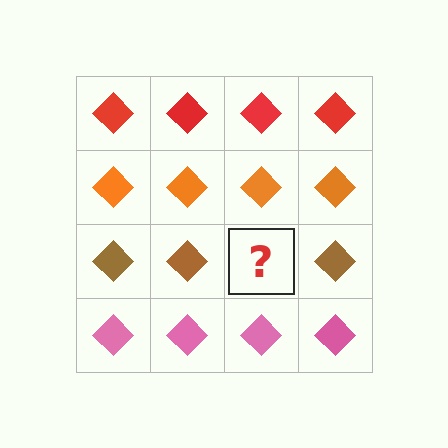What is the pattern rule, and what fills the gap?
The rule is that each row has a consistent color. The gap should be filled with a brown diamond.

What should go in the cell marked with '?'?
The missing cell should contain a brown diamond.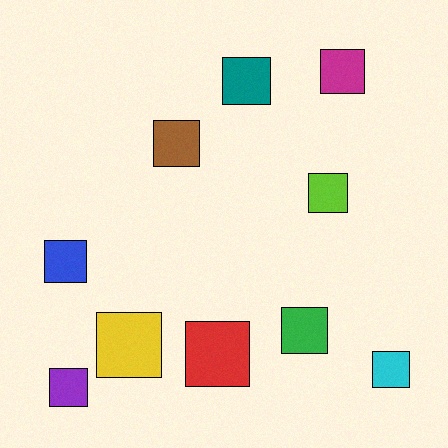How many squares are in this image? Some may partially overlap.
There are 10 squares.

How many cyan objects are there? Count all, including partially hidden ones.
There is 1 cyan object.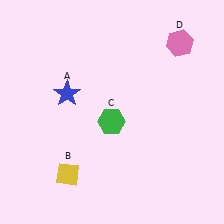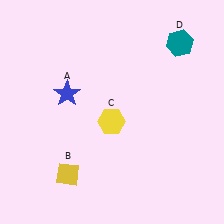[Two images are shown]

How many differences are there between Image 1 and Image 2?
There are 2 differences between the two images.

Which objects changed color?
C changed from green to yellow. D changed from pink to teal.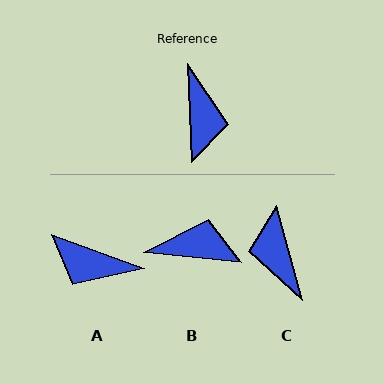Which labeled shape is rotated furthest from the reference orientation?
C, about 167 degrees away.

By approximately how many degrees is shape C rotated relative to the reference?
Approximately 167 degrees clockwise.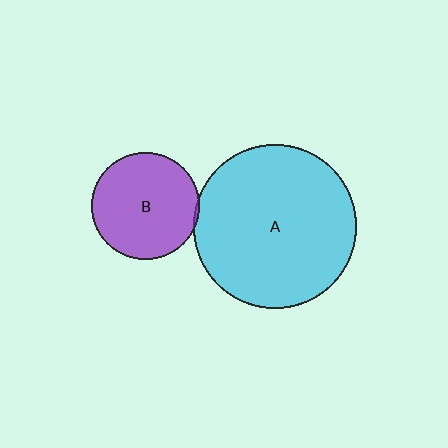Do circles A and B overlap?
Yes.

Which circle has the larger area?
Circle A (cyan).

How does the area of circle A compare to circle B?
Approximately 2.3 times.